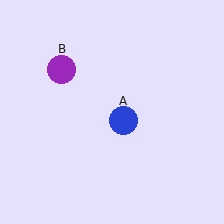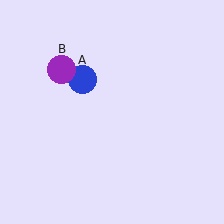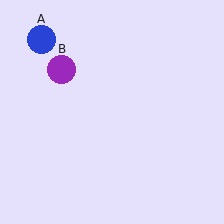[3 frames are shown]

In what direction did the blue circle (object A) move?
The blue circle (object A) moved up and to the left.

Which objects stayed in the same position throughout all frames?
Purple circle (object B) remained stationary.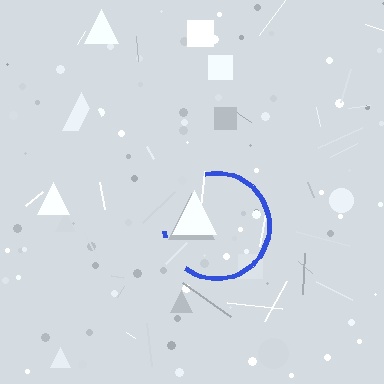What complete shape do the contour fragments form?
The contour fragments form a circle.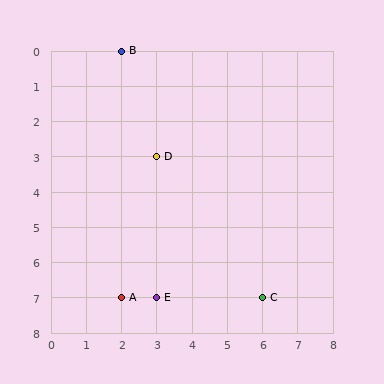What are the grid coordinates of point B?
Point B is at grid coordinates (2, 0).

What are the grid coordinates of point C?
Point C is at grid coordinates (6, 7).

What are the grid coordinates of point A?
Point A is at grid coordinates (2, 7).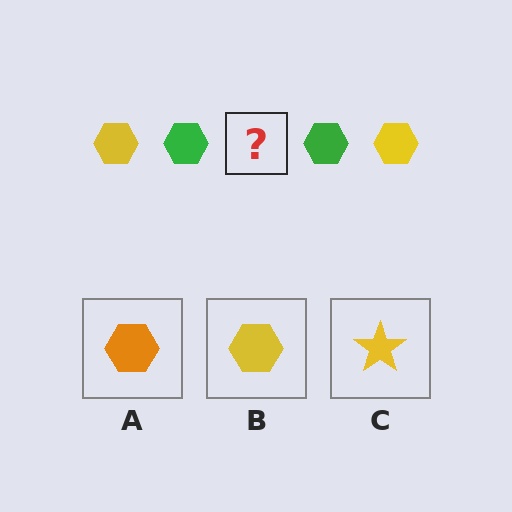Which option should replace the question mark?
Option B.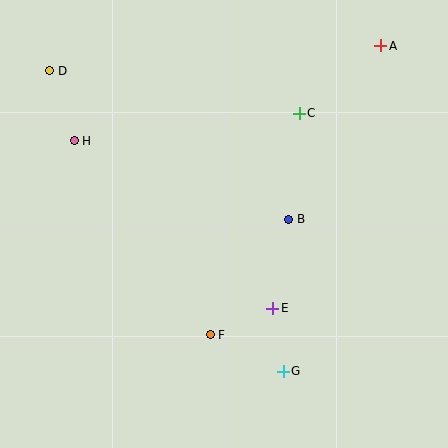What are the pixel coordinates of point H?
Point H is at (74, 141).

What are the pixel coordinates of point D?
Point D is at (49, 71).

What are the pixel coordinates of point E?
Point E is at (273, 308).